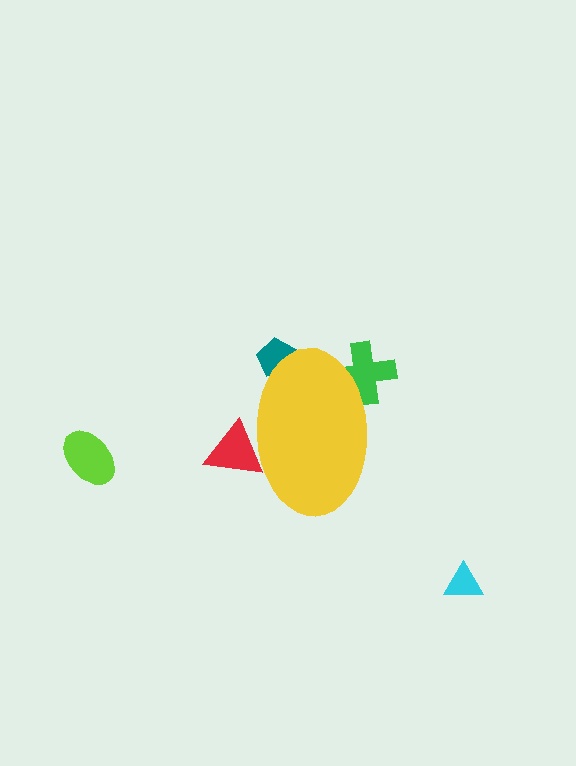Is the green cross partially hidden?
Yes, the green cross is partially hidden behind the yellow ellipse.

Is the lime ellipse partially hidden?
No, the lime ellipse is fully visible.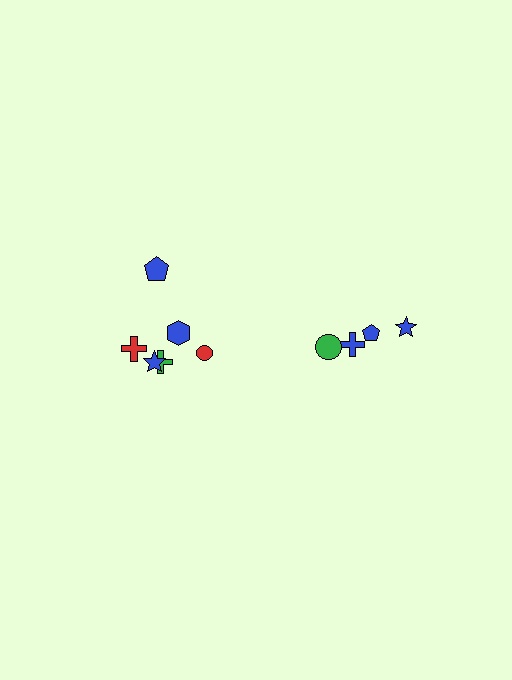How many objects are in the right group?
There are 4 objects.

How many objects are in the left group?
There are 6 objects.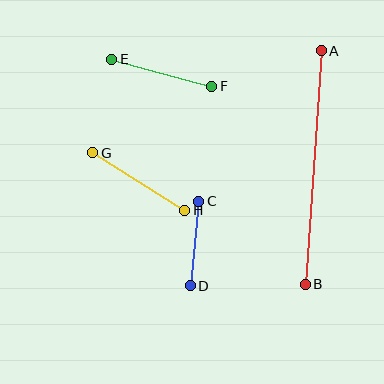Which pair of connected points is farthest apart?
Points A and B are farthest apart.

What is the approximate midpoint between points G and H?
The midpoint is at approximately (139, 182) pixels.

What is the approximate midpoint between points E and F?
The midpoint is at approximately (162, 73) pixels.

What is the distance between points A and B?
The distance is approximately 234 pixels.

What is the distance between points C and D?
The distance is approximately 85 pixels.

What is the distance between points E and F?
The distance is approximately 104 pixels.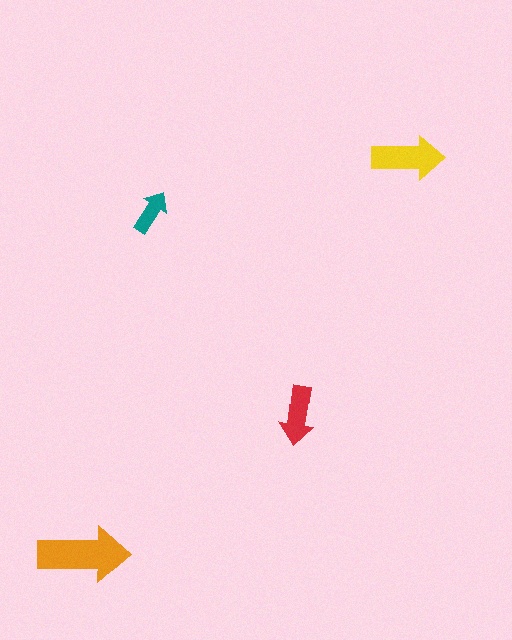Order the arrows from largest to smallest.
the orange one, the yellow one, the red one, the teal one.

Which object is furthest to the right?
The yellow arrow is rightmost.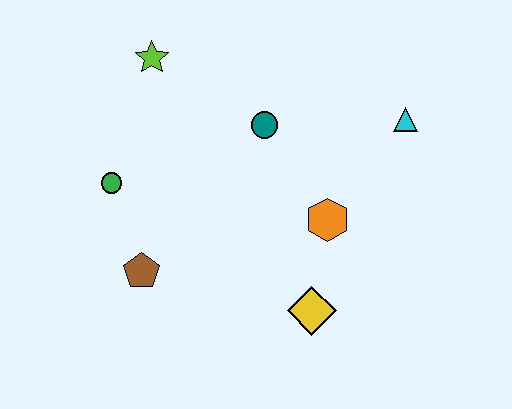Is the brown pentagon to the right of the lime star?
No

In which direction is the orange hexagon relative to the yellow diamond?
The orange hexagon is above the yellow diamond.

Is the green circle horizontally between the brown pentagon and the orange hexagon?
No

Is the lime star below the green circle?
No